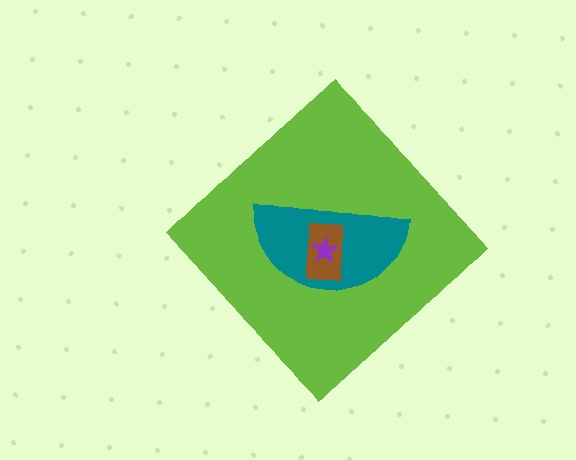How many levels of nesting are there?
4.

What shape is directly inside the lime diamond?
The teal semicircle.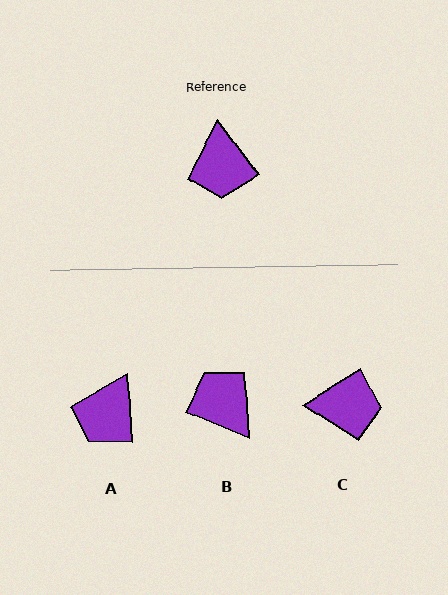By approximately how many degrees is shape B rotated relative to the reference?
Approximately 149 degrees clockwise.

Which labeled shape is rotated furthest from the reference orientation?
B, about 149 degrees away.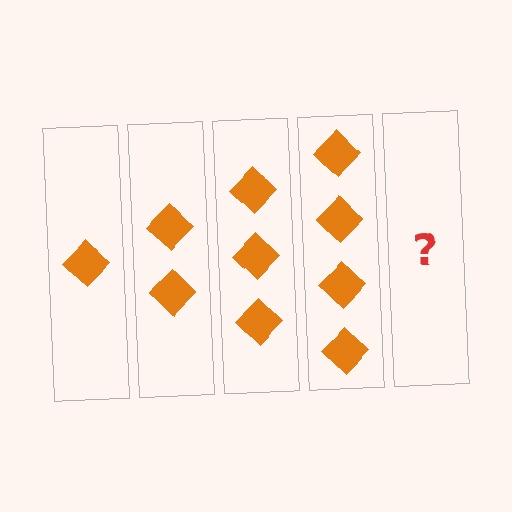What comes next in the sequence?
The next element should be 5 diamonds.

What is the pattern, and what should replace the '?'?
The pattern is that each step adds one more diamond. The '?' should be 5 diamonds.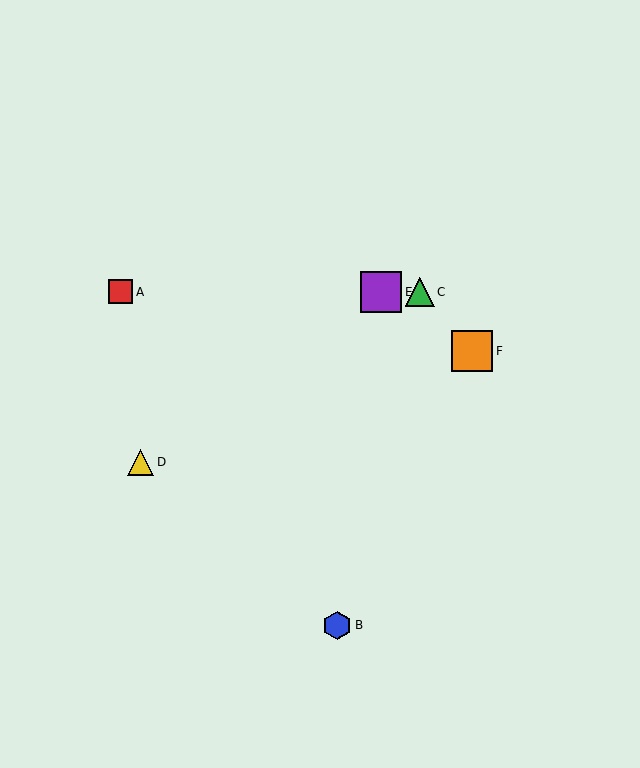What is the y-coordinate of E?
Object E is at y≈292.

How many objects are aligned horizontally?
3 objects (A, C, E) are aligned horizontally.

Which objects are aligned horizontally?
Objects A, C, E are aligned horizontally.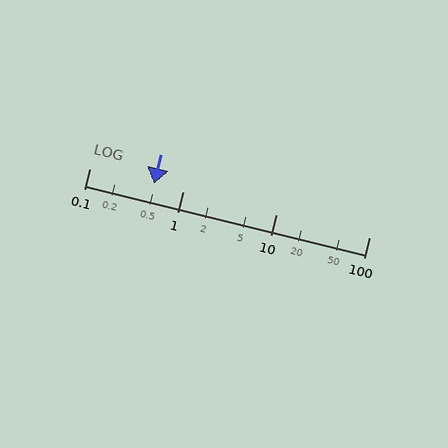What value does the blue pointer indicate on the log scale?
The pointer indicates approximately 0.49.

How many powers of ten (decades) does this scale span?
The scale spans 3 decades, from 0.1 to 100.